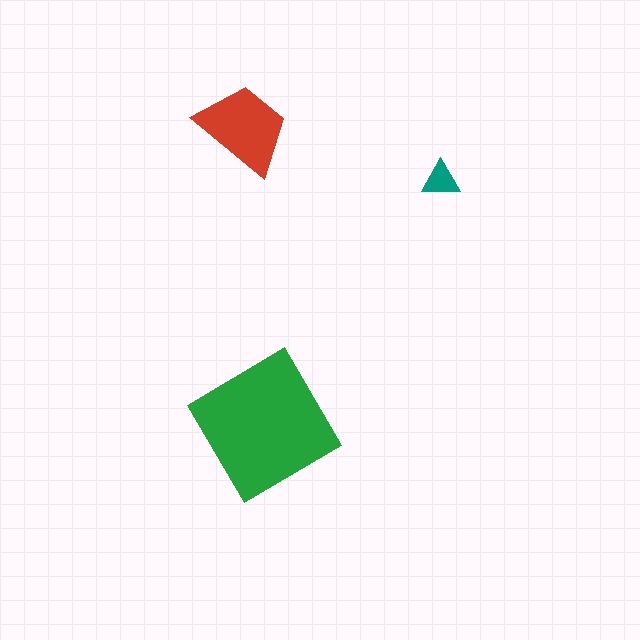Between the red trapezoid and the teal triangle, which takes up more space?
The red trapezoid.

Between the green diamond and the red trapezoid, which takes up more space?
The green diamond.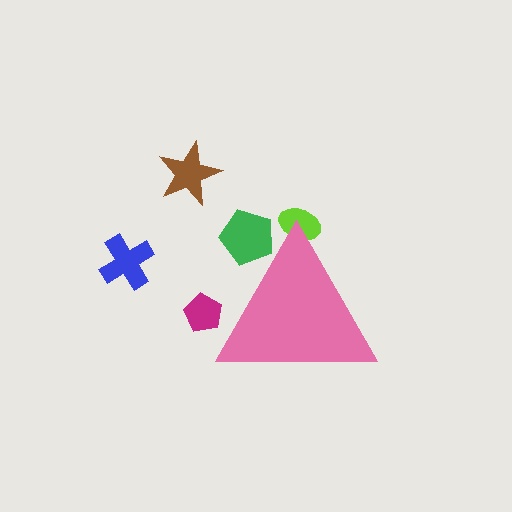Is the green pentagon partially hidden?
Yes, the green pentagon is partially hidden behind the pink triangle.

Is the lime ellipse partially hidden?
Yes, the lime ellipse is partially hidden behind the pink triangle.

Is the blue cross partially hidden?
No, the blue cross is fully visible.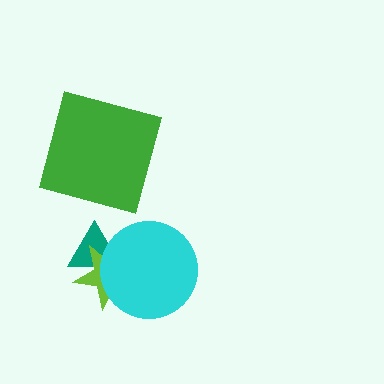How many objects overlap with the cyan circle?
2 objects overlap with the cyan circle.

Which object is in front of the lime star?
The cyan circle is in front of the lime star.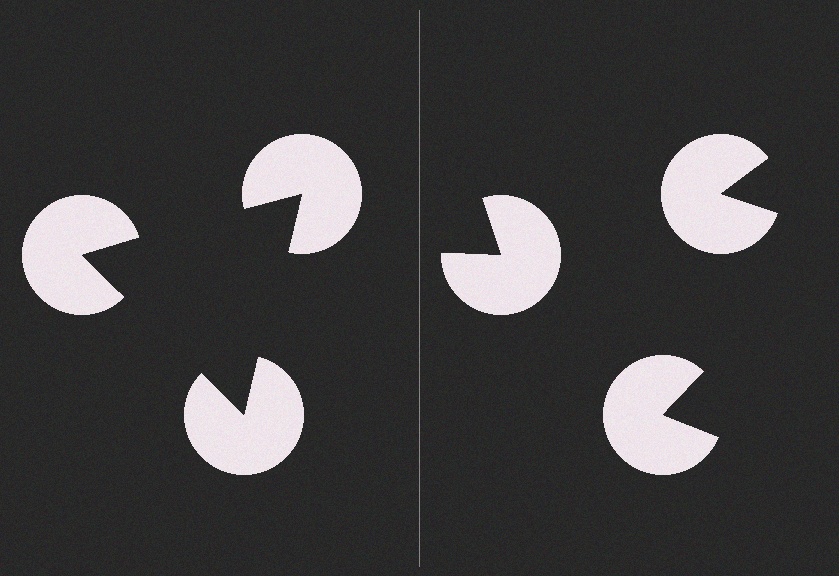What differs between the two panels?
The pac-man discs are positioned identically on both sides; only the wedge orientations differ. On the left they align to a triangle; on the right they are misaligned.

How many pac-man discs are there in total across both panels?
6 — 3 on each side.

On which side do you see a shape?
An illusory triangle appears on the left side. On the right side the wedge cuts are rotated, so no coherent shape forms.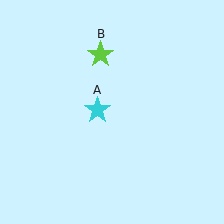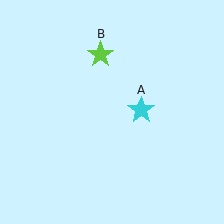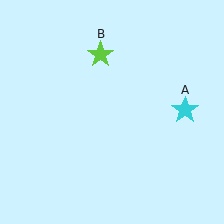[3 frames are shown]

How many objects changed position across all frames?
1 object changed position: cyan star (object A).